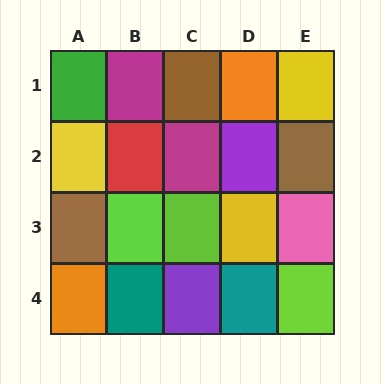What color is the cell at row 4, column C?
Purple.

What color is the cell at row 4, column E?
Lime.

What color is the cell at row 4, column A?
Orange.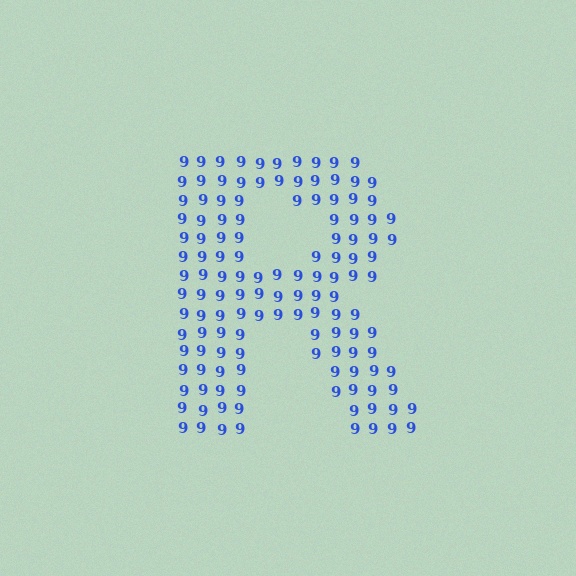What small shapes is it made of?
It is made of small digit 9's.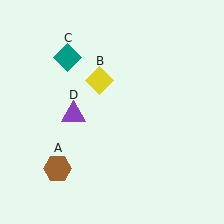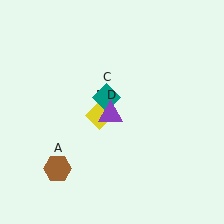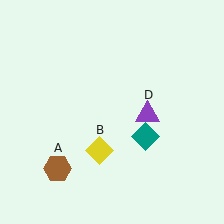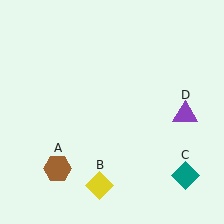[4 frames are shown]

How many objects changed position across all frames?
3 objects changed position: yellow diamond (object B), teal diamond (object C), purple triangle (object D).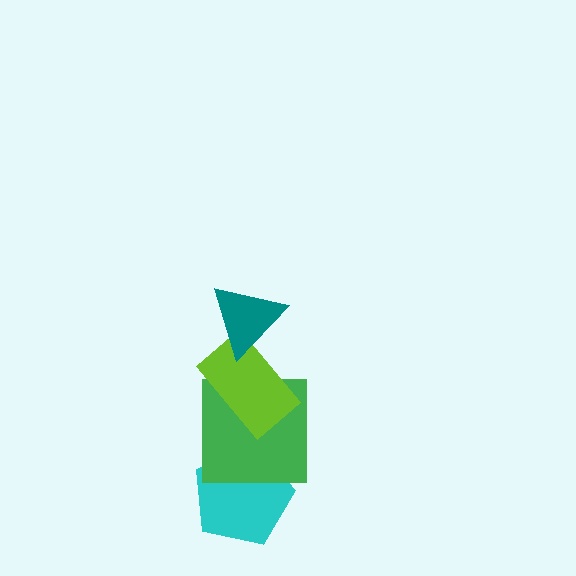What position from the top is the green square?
The green square is 3rd from the top.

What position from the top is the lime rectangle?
The lime rectangle is 2nd from the top.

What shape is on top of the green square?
The lime rectangle is on top of the green square.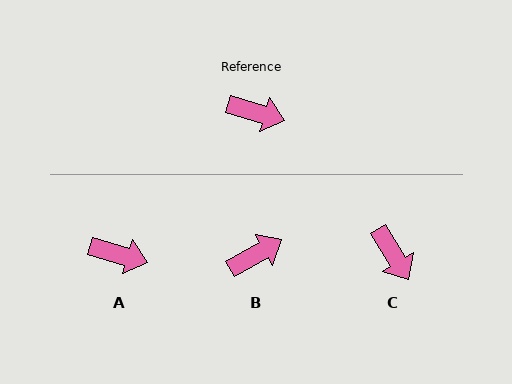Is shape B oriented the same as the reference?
No, it is off by about 45 degrees.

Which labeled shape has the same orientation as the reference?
A.